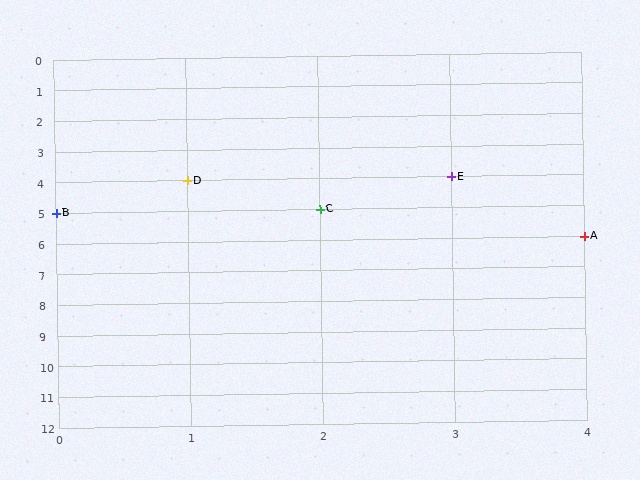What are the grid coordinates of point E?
Point E is at grid coordinates (3, 4).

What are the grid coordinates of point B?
Point B is at grid coordinates (0, 5).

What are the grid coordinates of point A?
Point A is at grid coordinates (4, 6).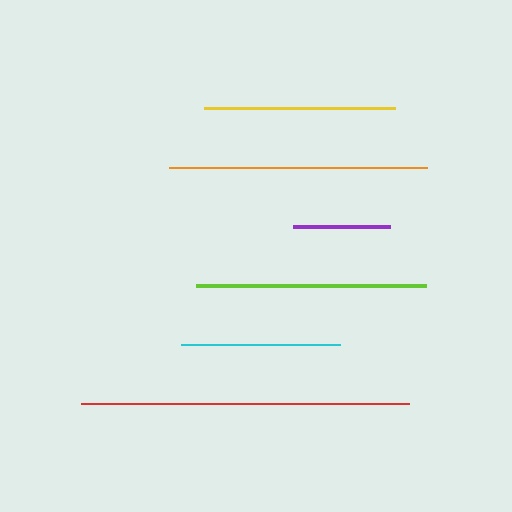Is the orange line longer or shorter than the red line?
The red line is longer than the orange line.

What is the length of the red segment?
The red segment is approximately 328 pixels long.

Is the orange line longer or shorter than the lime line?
The orange line is longer than the lime line.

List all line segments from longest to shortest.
From longest to shortest: red, orange, lime, yellow, cyan, purple.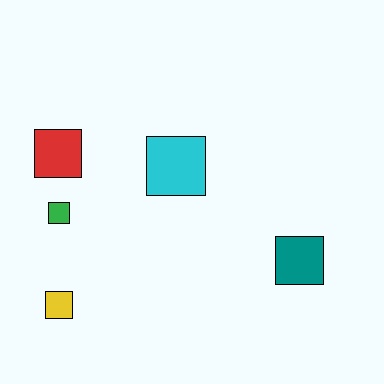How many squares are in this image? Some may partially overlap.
There are 5 squares.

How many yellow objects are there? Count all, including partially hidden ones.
There is 1 yellow object.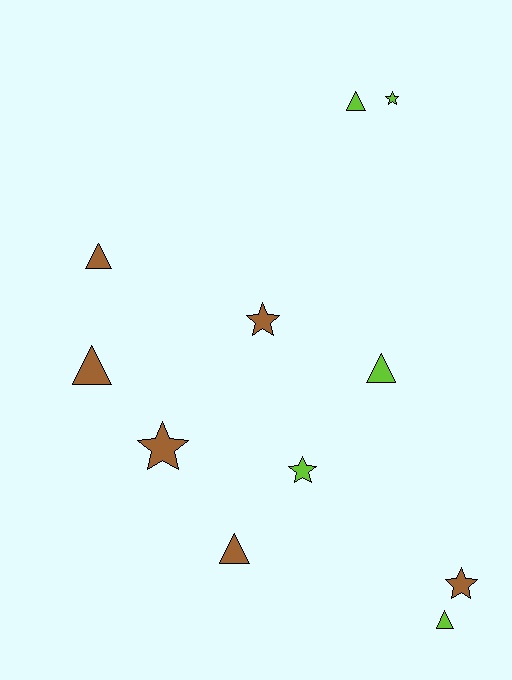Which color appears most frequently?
Brown, with 6 objects.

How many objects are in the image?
There are 11 objects.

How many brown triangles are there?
There are 3 brown triangles.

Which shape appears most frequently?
Triangle, with 6 objects.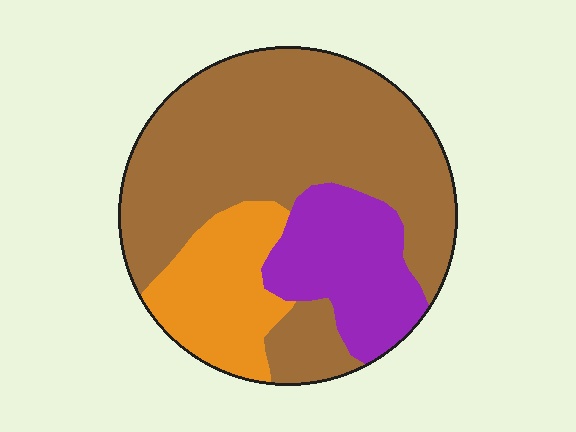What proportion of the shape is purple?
Purple takes up less than a quarter of the shape.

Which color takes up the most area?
Brown, at roughly 60%.